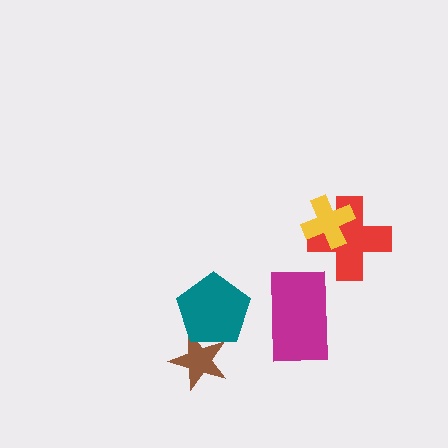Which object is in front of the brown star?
The teal pentagon is in front of the brown star.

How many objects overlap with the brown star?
1 object overlaps with the brown star.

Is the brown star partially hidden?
Yes, it is partially covered by another shape.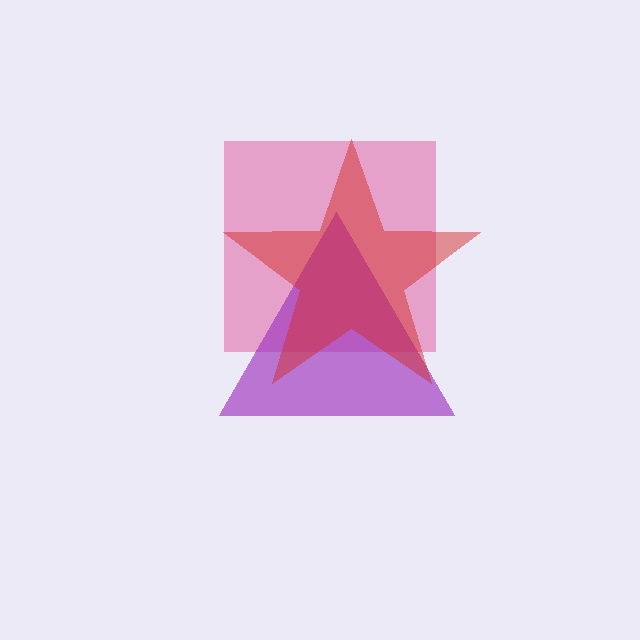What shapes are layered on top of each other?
The layered shapes are: a pink square, a purple triangle, a red star.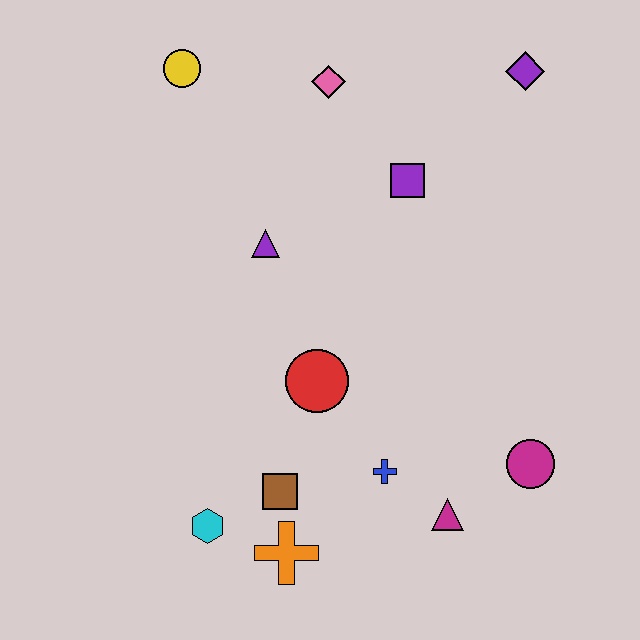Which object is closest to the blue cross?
The magenta triangle is closest to the blue cross.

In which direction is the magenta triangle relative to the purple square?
The magenta triangle is below the purple square.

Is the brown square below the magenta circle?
Yes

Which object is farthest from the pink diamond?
The orange cross is farthest from the pink diamond.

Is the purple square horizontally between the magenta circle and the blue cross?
Yes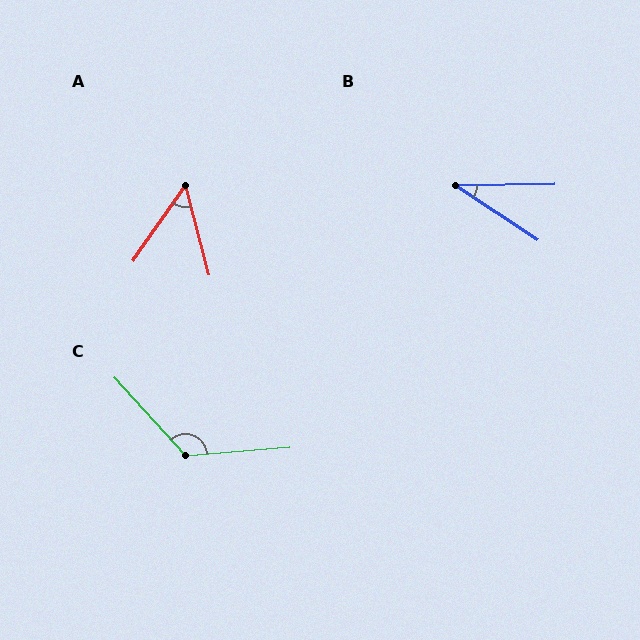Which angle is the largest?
C, at approximately 128 degrees.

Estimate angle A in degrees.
Approximately 49 degrees.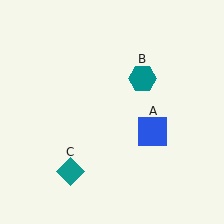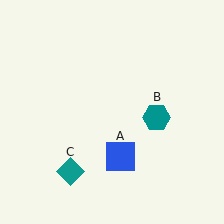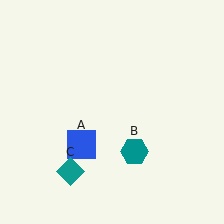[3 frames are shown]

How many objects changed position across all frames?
2 objects changed position: blue square (object A), teal hexagon (object B).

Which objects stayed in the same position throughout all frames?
Teal diamond (object C) remained stationary.